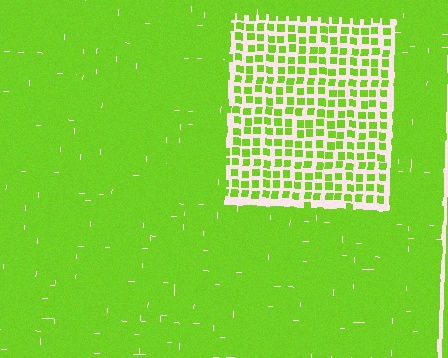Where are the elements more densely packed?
The elements are more densely packed outside the rectangle boundary.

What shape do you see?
I see a rectangle.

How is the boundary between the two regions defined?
The boundary is defined by a change in element density (approximately 2.5x ratio). All elements are the same color, size, and shape.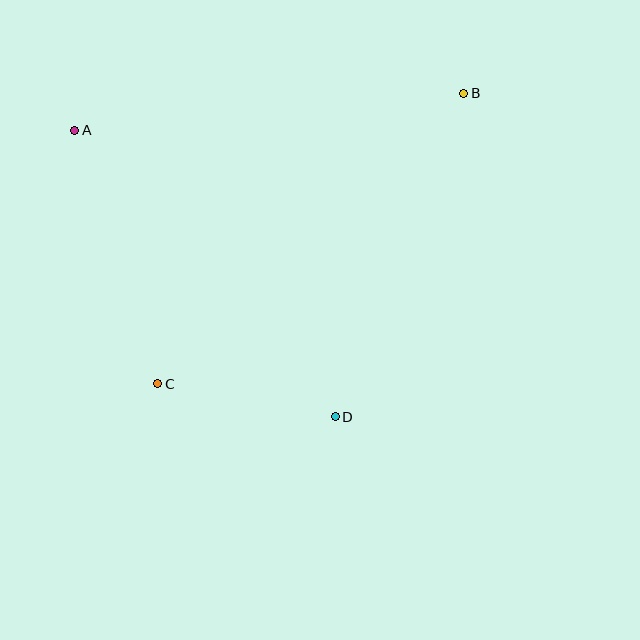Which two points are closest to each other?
Points C and D are closest to each other.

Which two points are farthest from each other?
Points B and C are farthest from each other.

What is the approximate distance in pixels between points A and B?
The distance between A and B is approximately 391 pixels.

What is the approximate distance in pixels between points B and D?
The distance between B and D is approximately 348 pixels.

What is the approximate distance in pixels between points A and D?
The distance between A and D is approximately 387 pixels.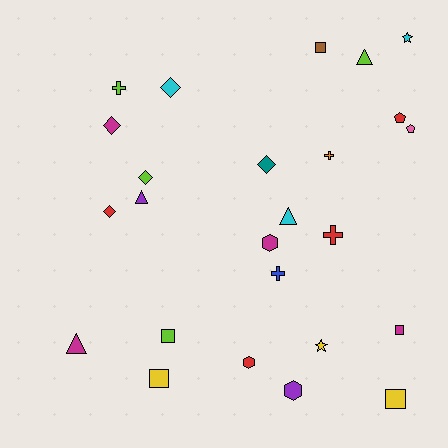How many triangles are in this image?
There are 4 triangles.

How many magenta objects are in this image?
There are 4 magenta objects.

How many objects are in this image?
There are 25 objects.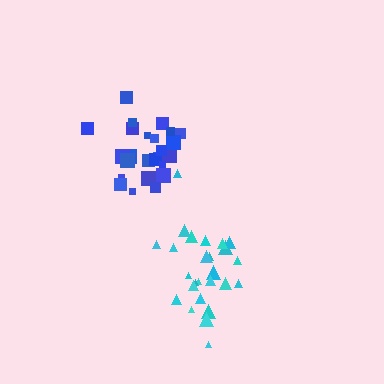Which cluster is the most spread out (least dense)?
Cyan.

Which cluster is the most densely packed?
Blue.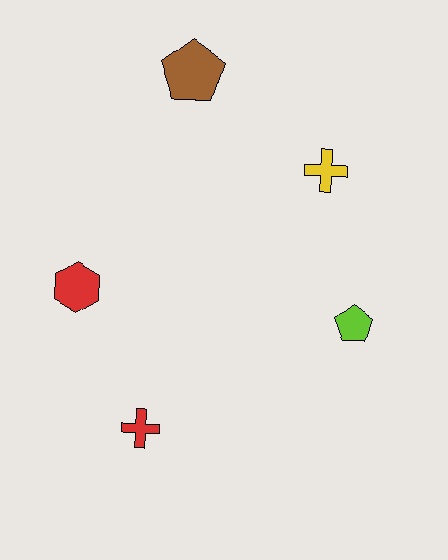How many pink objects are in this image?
There are no pink objects.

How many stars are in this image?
There are no stars.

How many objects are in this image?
There are 5 objects.